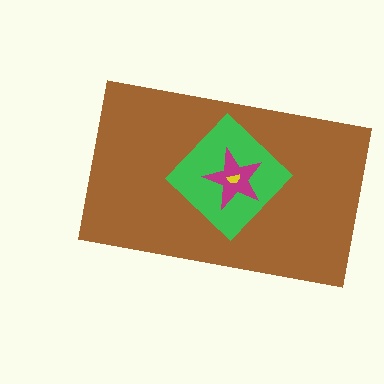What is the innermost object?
The yellow semicircle.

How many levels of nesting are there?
4.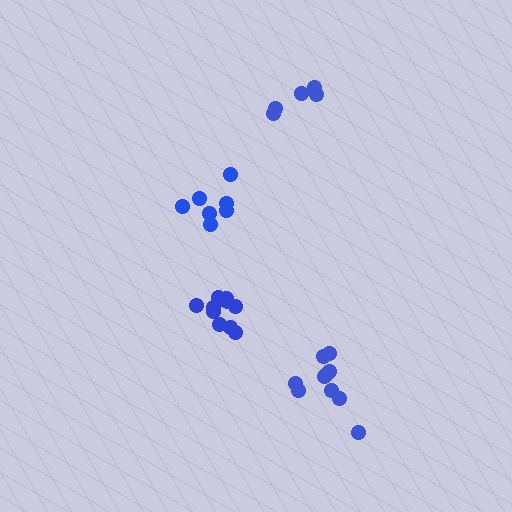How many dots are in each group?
Group 1: 7 dots, Group 2: 10 dots, Group 3: 5 dots, Group 4: 11 dots (33 total).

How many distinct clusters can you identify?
There are 4 distinct clusters.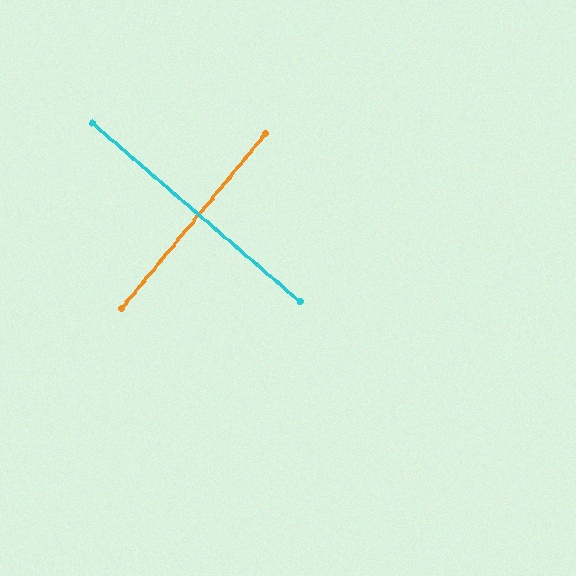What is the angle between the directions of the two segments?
Approximately 89 degrees.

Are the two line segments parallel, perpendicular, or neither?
Perpendicular — they meet at approximately 89°.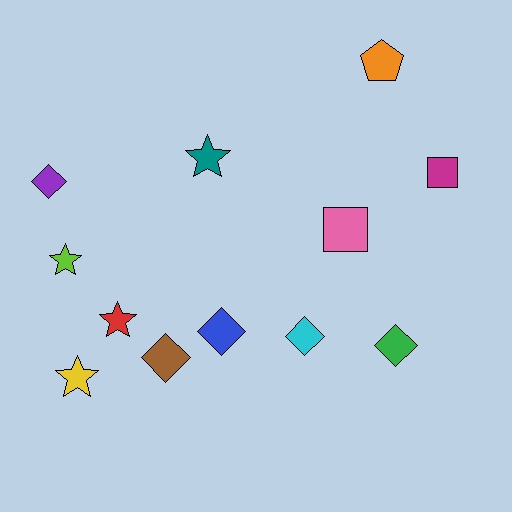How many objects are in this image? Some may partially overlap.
There are 12 objects.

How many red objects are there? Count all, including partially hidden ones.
There is 1 red object.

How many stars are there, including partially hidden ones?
There are 4 stars.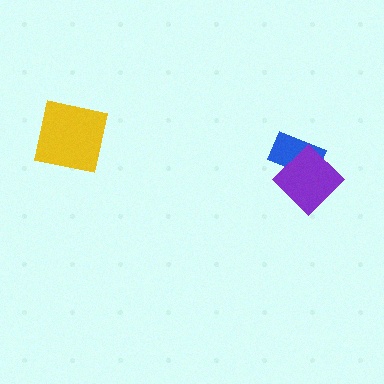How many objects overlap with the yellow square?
0 objects overlap with the yellow square.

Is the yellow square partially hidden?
No, no other shape covers it.